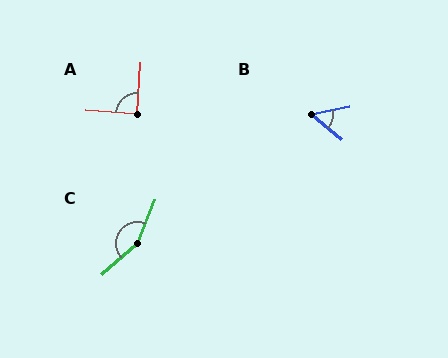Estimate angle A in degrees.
Approximately 90 degrees.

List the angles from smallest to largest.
B (52°), A (90°), C (153°).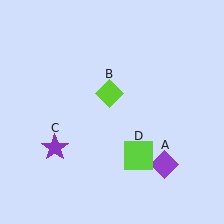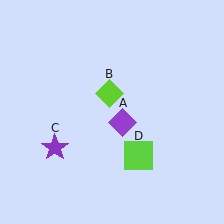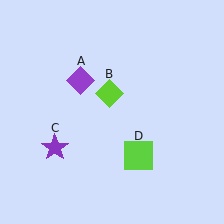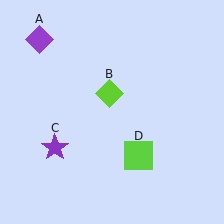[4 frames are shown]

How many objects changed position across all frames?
1 object changed position: purple diamond (object A).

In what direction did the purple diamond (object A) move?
The purple diamond (object A) moved up and to the left.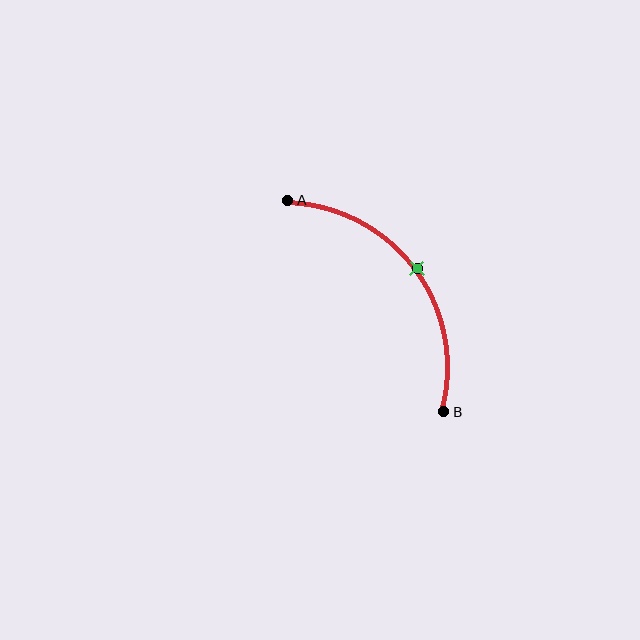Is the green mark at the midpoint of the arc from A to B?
Yes. The green mark lies on the arc at equal arc-length from both A and B — it is the arc midpoint.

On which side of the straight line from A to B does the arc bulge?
The arc bulges above and to the right of the straight line connecting A and B.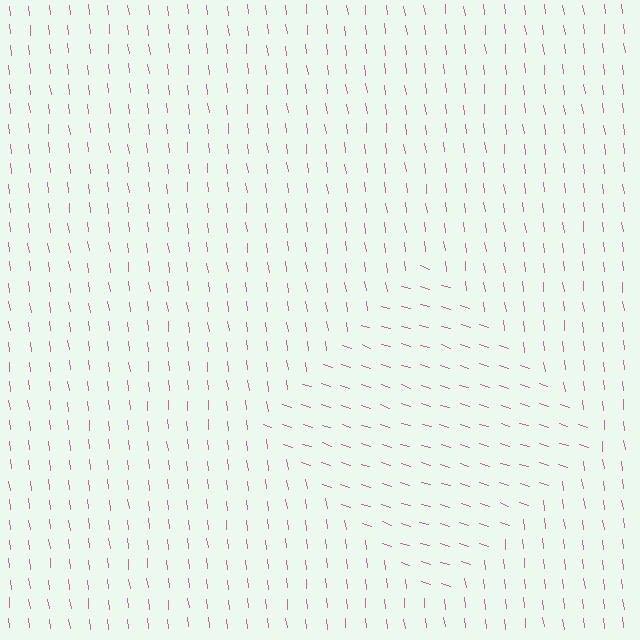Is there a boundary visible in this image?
Yes, there is a texture boundary formed by a change in line orientation.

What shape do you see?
I see a diamond.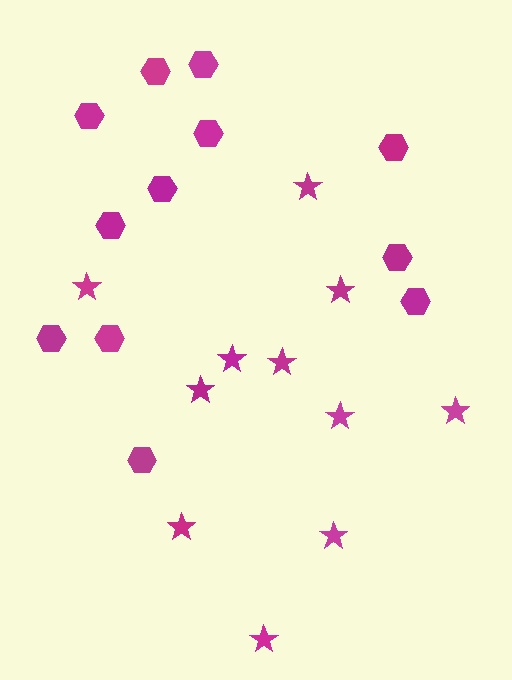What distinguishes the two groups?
There are 2 groups: one group of hexagons (12) and one group of stars (11).